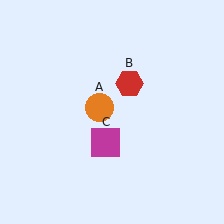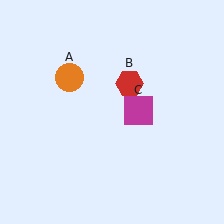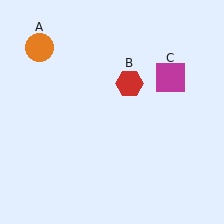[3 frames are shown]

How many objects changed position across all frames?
2 objects changed position: orange circle (object A), magenta square (object C).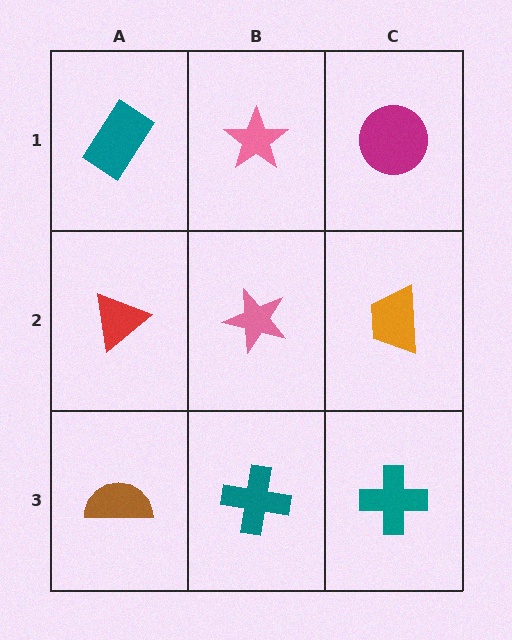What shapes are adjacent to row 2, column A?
A teal rectangle (row 1, column A), a brown semicircle (row 3, column A), a pink star (row 2, column B).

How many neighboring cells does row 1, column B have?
3.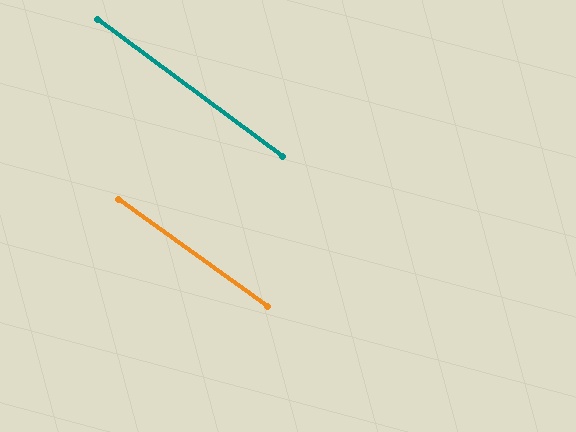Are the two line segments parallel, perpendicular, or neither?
Parallel — their directions differ by only 1.0°.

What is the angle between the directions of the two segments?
Approximately 1 degree.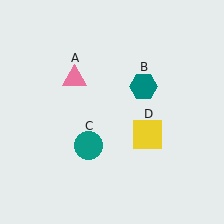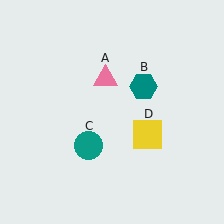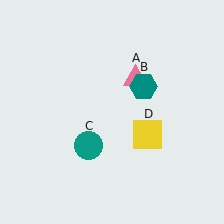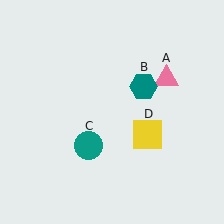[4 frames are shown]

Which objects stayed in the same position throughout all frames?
Teal hexagon (object B) and teal circle (object C) and yellow square (object D) remained stationary.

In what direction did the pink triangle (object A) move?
The pink triangle (object A) moved right.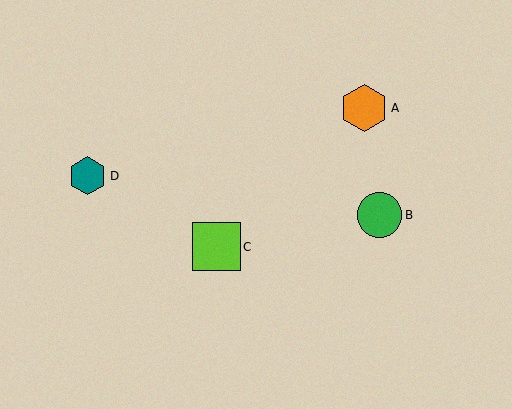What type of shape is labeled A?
Shape A is an orange hexagon.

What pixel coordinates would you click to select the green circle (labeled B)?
Click at (380, 215) to select the green circle B.